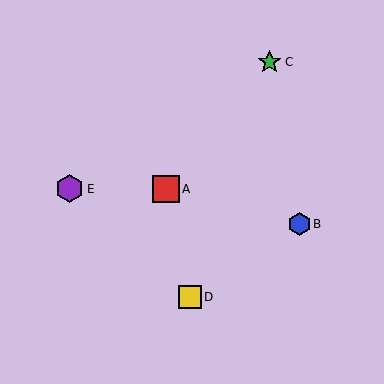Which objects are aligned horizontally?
Objects A, E are aligned horizontally.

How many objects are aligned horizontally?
2 objects (A, E) are aligned horizontally.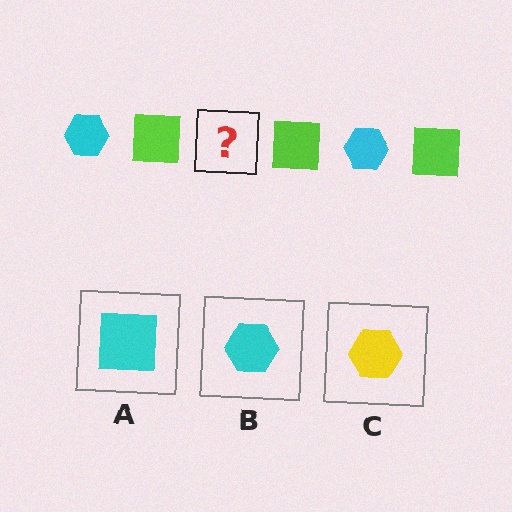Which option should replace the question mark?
Option B.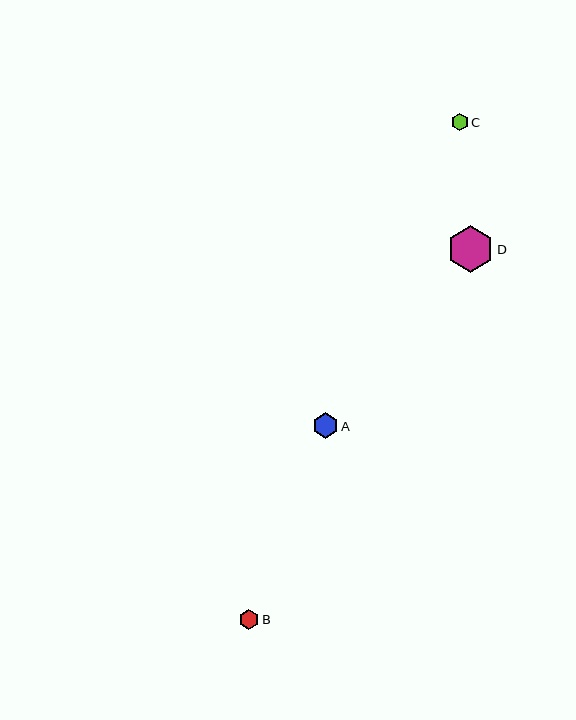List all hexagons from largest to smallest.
From largest to smallest: D, A, B, C.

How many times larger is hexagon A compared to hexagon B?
Hexagon A is approximately 1.3 times the size of hexagon B.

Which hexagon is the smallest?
Hexagon C is the smallest with a size of approximately 17 pixels.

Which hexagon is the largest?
Hexagon D is the largest with a size of approximately 47 pixels.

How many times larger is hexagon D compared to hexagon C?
Hexagon D is approximately 2.8 times the size of hexagon C.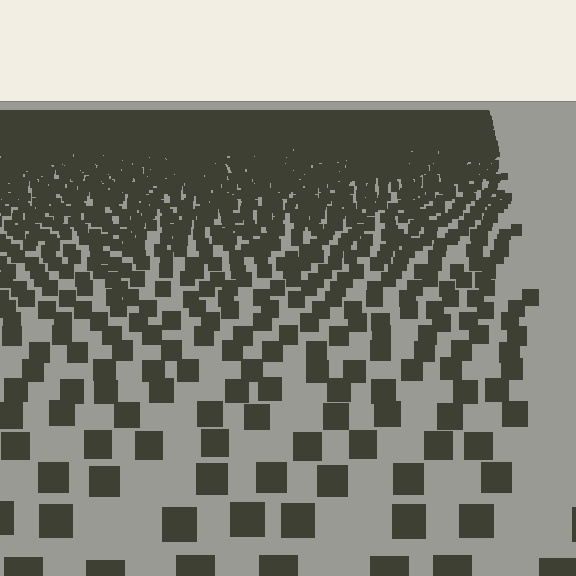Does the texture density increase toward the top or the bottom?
Density increases toward the top.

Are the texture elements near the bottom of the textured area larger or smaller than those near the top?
Larger. Near the bottom, elements are closer to the viewer and appear at a bigger on-screen size.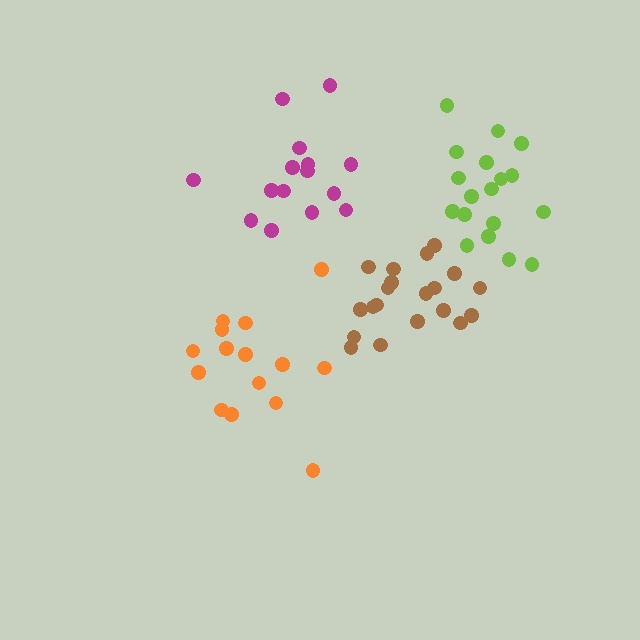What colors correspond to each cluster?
The clusters are colored: lime, magenta, orange, brown.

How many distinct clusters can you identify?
There are 4 distinct clusters.